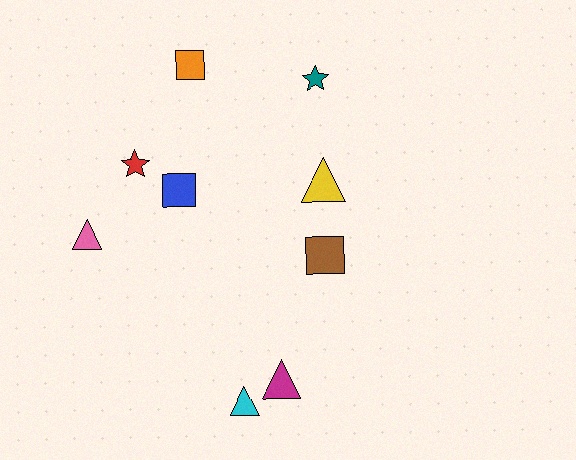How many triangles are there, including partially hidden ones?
There are 4 triangles.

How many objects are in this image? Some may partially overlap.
There are 9 objects.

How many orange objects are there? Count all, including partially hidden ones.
There is 1 orange object.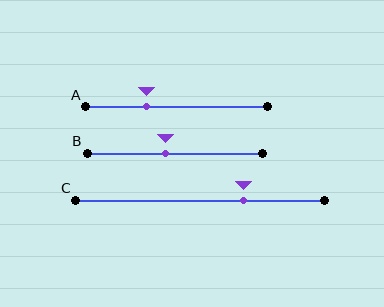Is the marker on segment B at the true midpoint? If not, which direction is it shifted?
No, the marker on segment B is shifted to the left by about 5% of the segment length.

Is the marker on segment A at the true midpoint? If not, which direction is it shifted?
No, the marker on segment A is shifted to the left by about 17% of the segment length.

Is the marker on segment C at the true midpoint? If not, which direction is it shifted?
No, the marker on segment C is shifted to the right by about 17% of the segment length.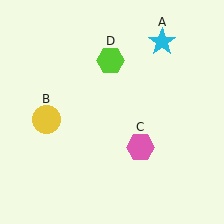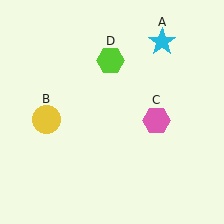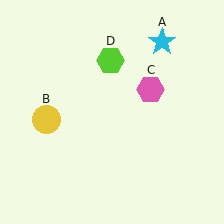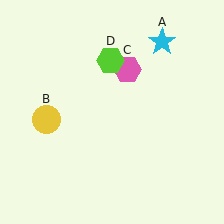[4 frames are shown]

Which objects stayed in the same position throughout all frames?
Cyan star (object A) and yellow circle (object B) and lime hexagon (object D) remained stationary.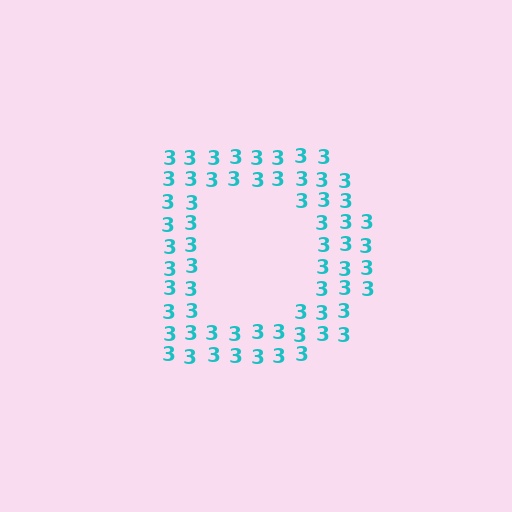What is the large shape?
The large shape is the letter D.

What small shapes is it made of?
It is made of small digit 3's.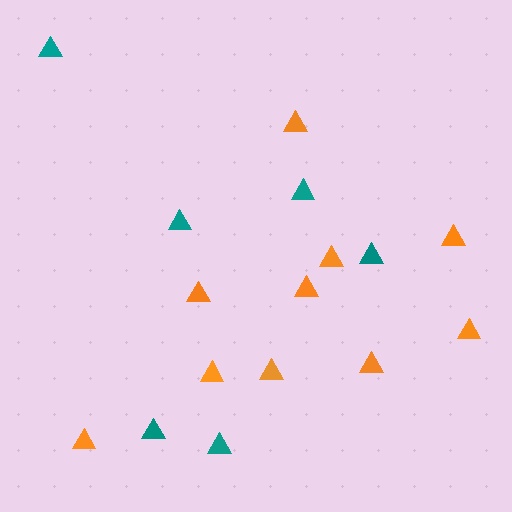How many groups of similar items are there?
There are 2 groups: one group of teal triangles (6) and one group of orange triangles (10).